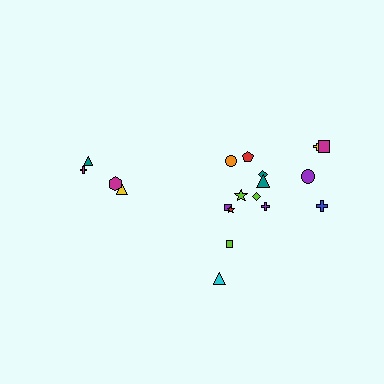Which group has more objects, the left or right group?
The right group.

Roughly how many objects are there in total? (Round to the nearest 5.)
Roughly 20 objects in total.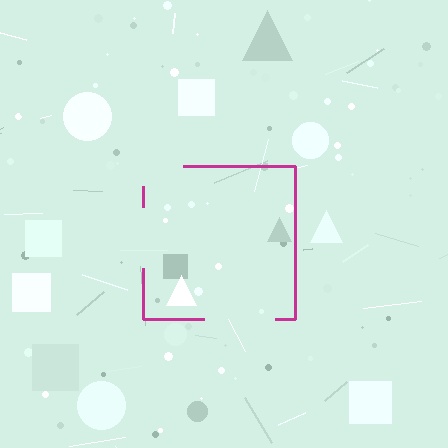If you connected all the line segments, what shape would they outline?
They would outline a square.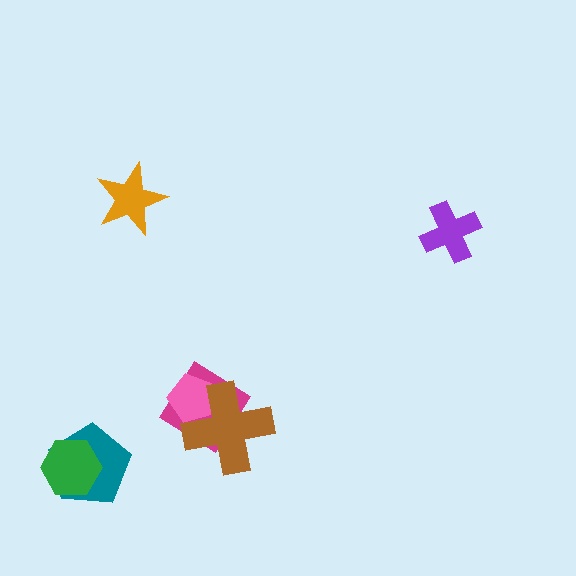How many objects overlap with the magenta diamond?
2 objects overlap with the magenta diamond.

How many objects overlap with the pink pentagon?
2 objects overlap with the pink pentagon.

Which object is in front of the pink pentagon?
The brown cross is in front of the pink pentagon.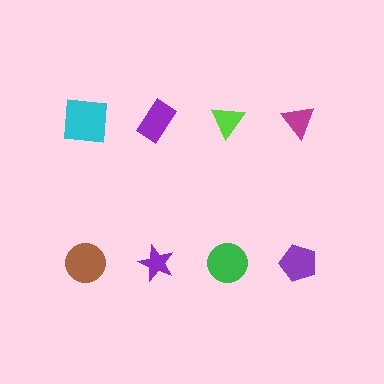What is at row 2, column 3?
A green circle.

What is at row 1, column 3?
A lime triangle.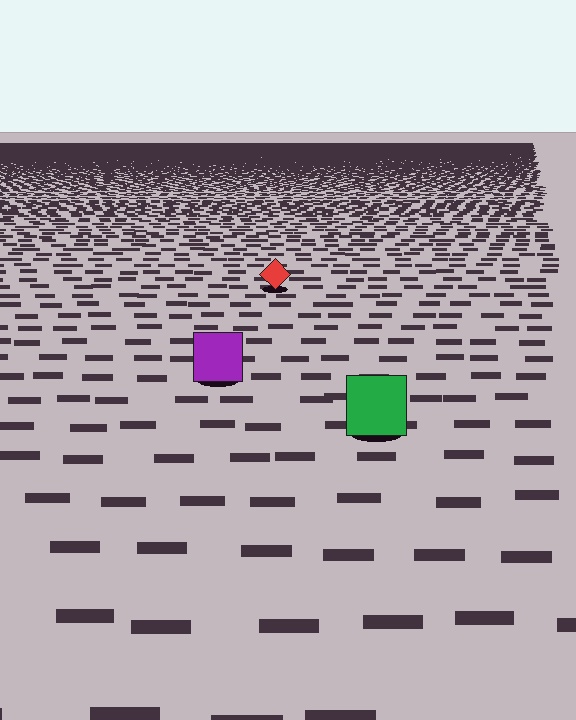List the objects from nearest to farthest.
From nearest to farthest: the green square, the purple square, the red diamond.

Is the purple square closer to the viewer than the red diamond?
Yes. The purple square is closer — you can tell from the texture gradient: the ground texture is coarser near it.